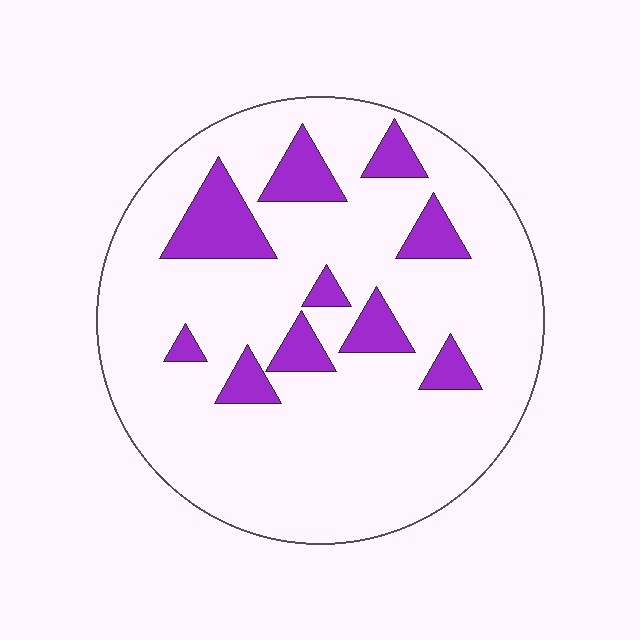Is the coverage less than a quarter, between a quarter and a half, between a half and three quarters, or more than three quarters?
Less than a quarter.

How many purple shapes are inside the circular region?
10.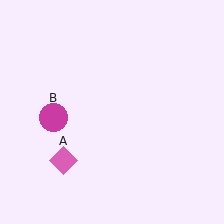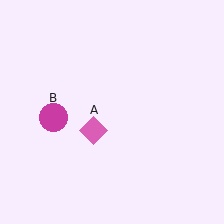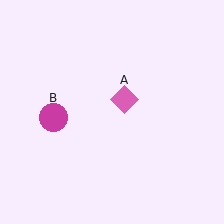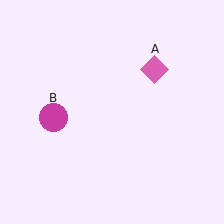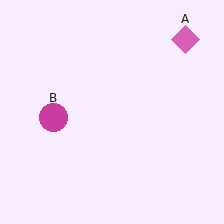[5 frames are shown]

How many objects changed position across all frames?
1 object changed position: pink diamond (object A).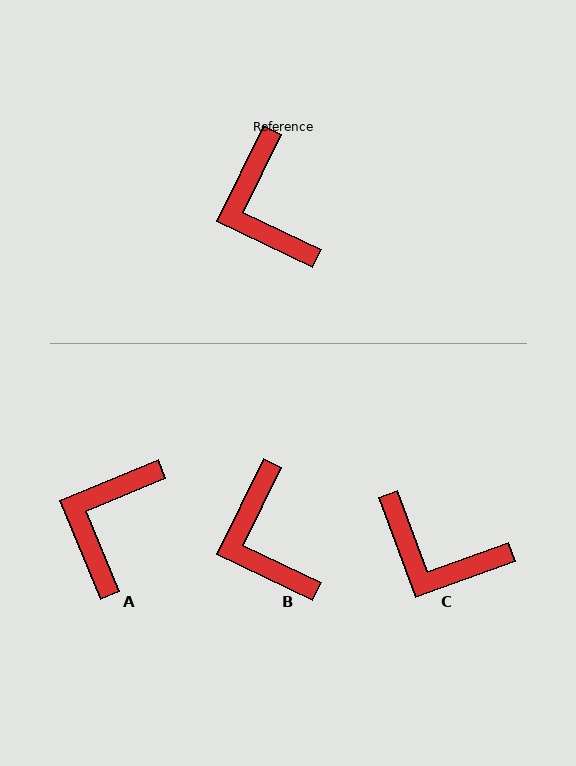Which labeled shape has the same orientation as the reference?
B.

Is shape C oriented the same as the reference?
No, it is off by about 46 degrees.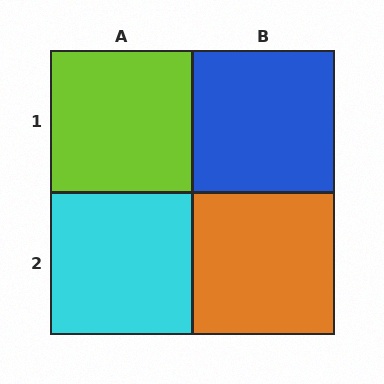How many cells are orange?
1 cell is orange.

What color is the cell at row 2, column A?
Cyan.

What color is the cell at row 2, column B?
Orange.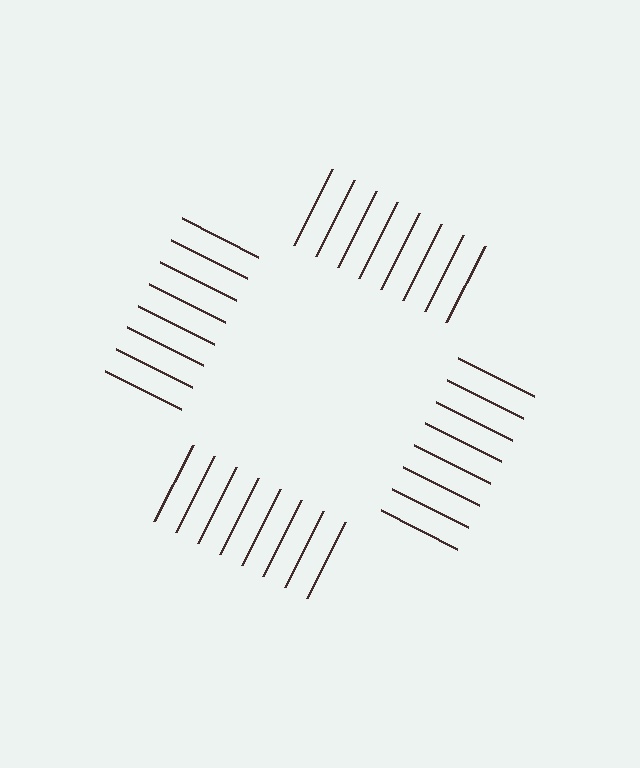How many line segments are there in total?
32 — 8 along each of the 4 edges.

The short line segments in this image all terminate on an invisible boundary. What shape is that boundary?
An illusory square — the line segments terminate on its edges but no continuous stroke is drawn.